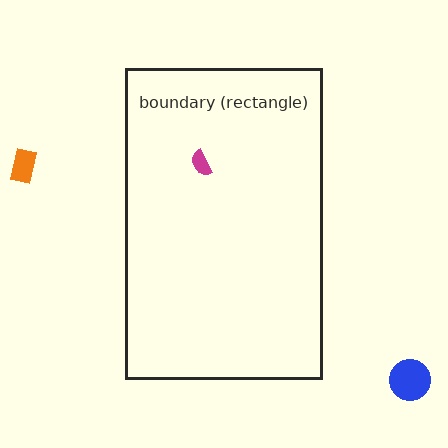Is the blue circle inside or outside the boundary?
Outside.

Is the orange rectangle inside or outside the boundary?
Outside.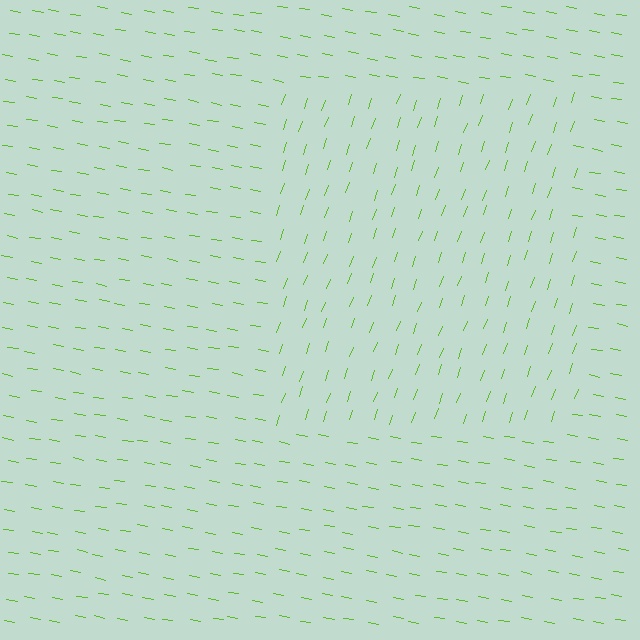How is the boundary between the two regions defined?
The boundary is defined purely by a change in line orientation (approximately 80 degrees difference). All lines are the same color and thickness.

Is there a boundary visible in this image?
Yes, there is a texture boundary formed by a change in line orientation.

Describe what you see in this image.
The image is filled with small lime line segments. A rectangle region in the image has lines oriented differently from the surrounding lines, creating a visible texture boundary.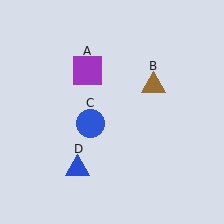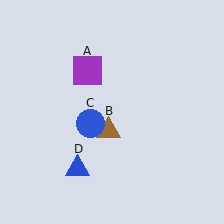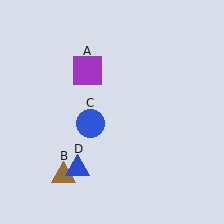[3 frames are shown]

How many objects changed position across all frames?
1 object changed position: brown triangle (object B).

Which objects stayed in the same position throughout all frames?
Purple square (object A) and blue circle (object C) and blue triangle (object D) remained stationary.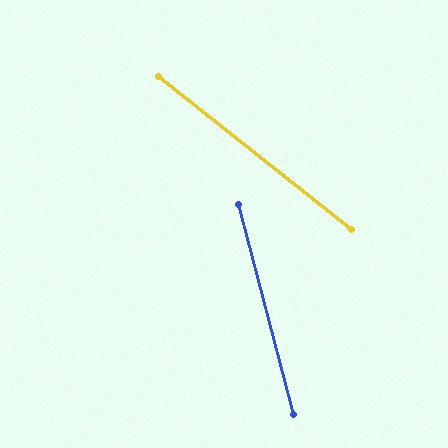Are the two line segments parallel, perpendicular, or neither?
Neither parallel nor perpendicular — they differ by about 37°.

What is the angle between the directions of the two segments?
Approximately 37 degrees.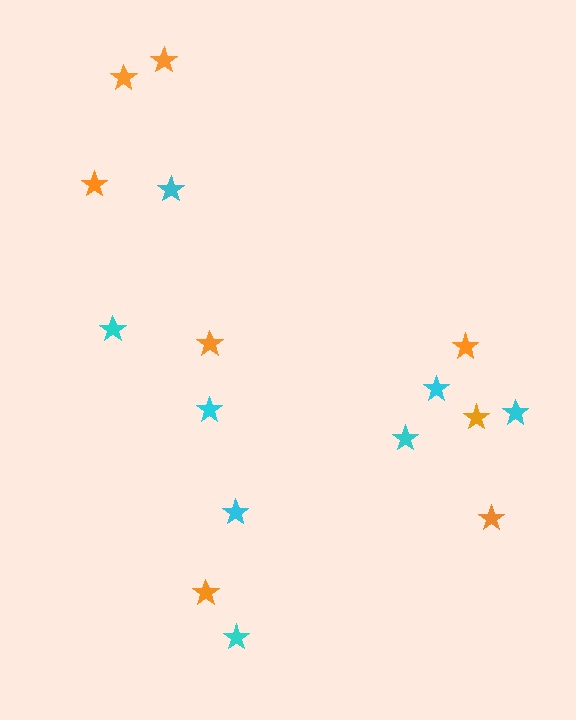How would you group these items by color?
There are 2 groups: one group of cyan stars (8) and one group of orange stars (8).